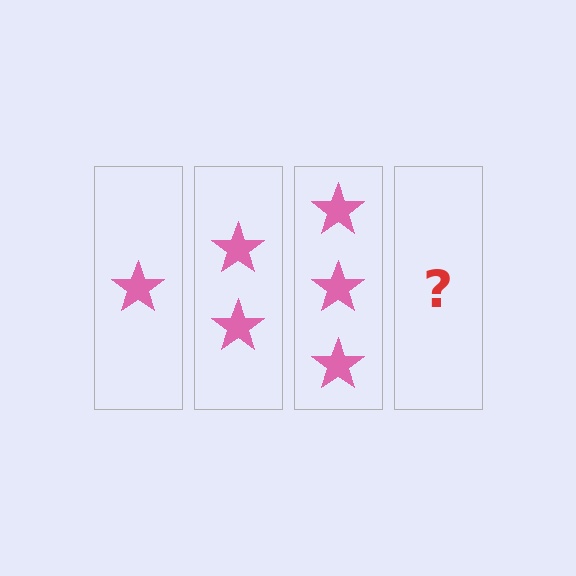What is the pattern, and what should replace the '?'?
The pattern is that each step adds one more star. The '?' should be 4 stars.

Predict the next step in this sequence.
The next step is 4 stars.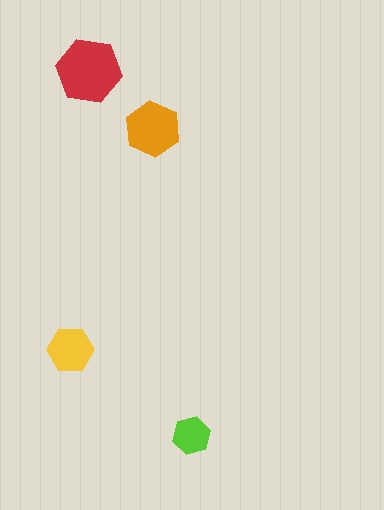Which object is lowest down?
The lime hexagon is bottommost.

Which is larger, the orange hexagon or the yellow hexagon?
The orange one.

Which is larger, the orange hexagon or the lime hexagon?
The orange one.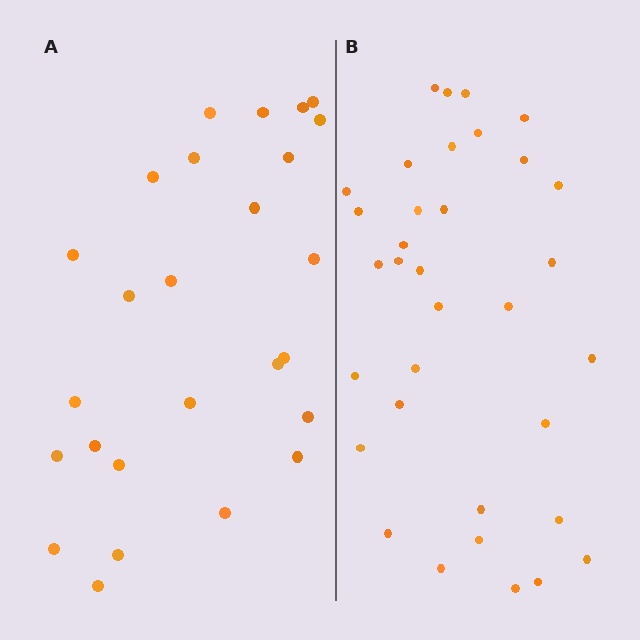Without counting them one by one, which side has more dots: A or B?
Region B (the right region) has more dots.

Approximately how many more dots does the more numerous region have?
Region B has roughly 8 or so more dots than region A.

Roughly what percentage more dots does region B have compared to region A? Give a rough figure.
About 30% more.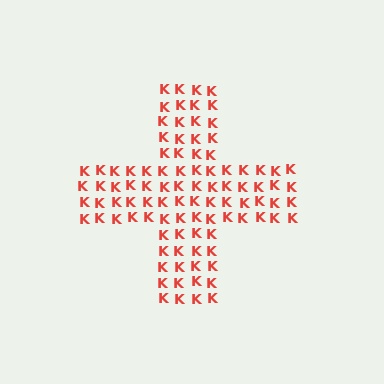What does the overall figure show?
The overall figure shows a cross.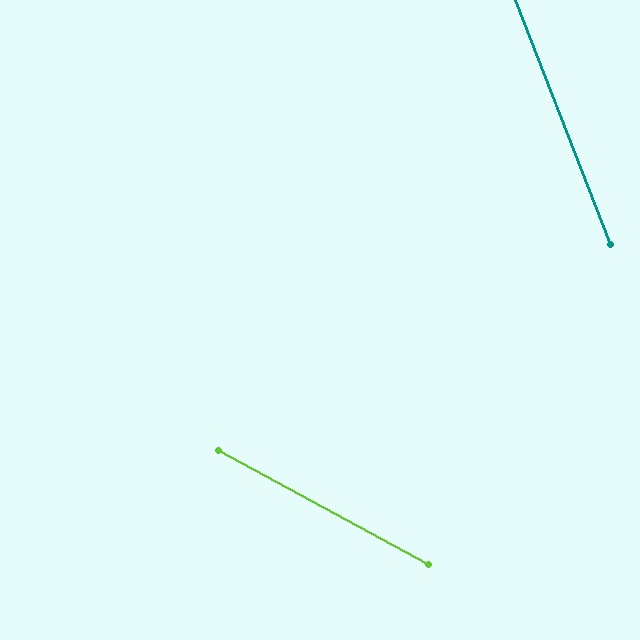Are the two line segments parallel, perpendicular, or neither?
Neither parallel nor perpendicular — they differ by about 40°.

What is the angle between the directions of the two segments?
Approximately 40 degrees.